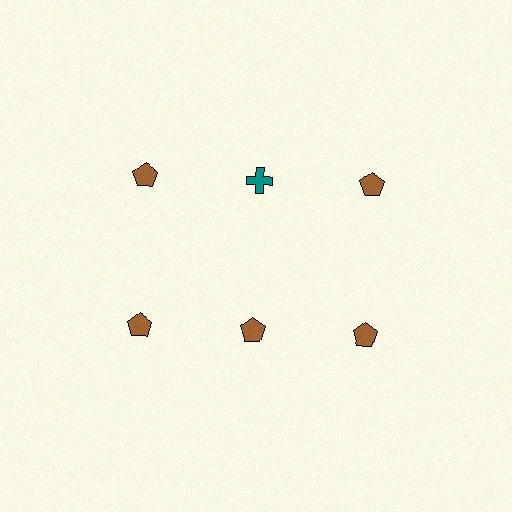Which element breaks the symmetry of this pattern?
The teal cross in the top row, second from left column breaks the symmetry. All other shapes are brown pentagons.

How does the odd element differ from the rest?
It differs in both color (teal instead of brown) and shape (cross instead of pentagon).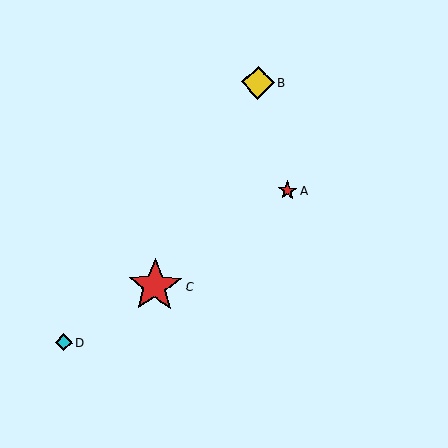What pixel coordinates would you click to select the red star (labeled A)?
Click at (287, 190) to select the red star A.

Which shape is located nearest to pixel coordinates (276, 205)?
The red star (labeled A) at (287, 190) is nearest to that location.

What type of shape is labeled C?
Shape C is a red star.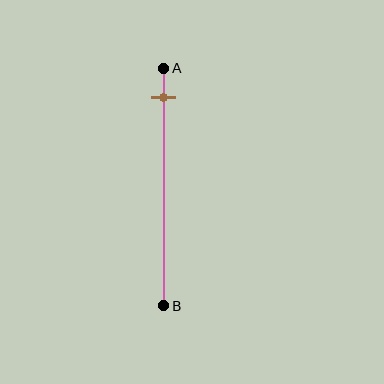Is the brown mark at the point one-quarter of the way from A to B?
No, the mark is at about 10% from A, not at the 25% one-quarter point.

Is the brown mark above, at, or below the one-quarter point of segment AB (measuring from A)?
The brown mark is above the one-quarter point of segment AB.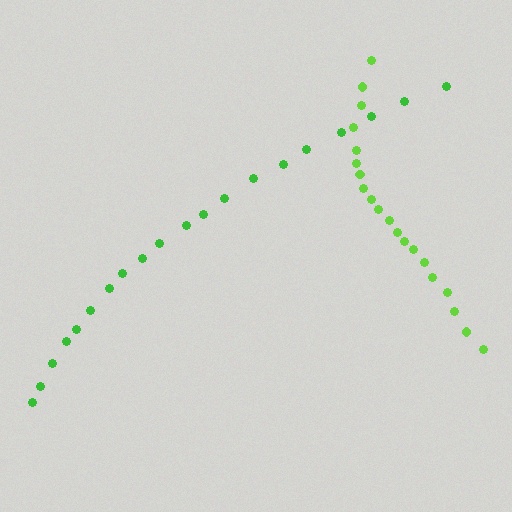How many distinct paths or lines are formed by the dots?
There are 2 distinct paths.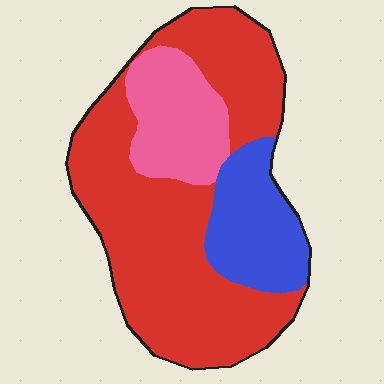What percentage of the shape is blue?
Blue takes up between a sixth and a third of the shape.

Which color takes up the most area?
Red, at roughly 65%.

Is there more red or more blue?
Red.